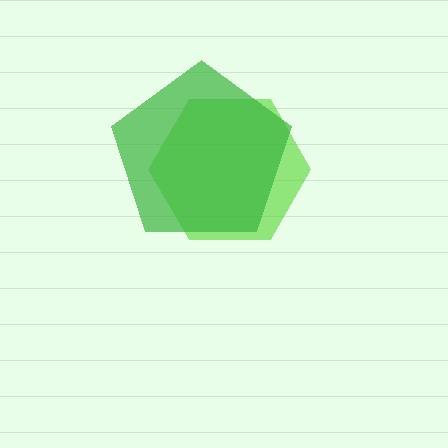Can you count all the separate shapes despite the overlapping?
Yes, there are 2 separate shapes.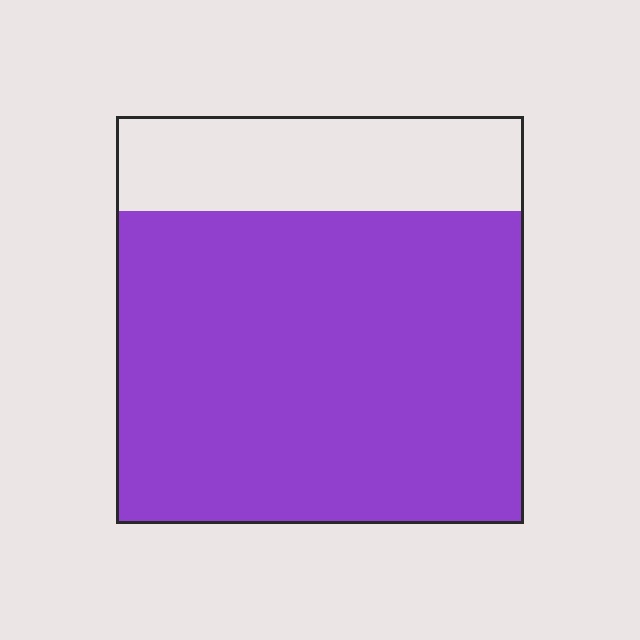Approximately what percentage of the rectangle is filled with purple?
Approximately 75%.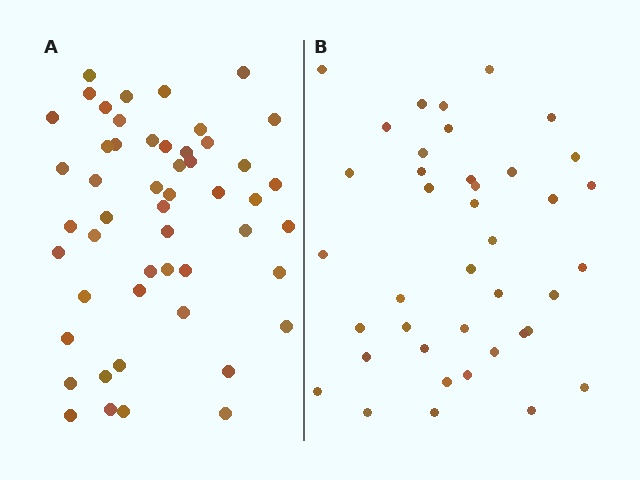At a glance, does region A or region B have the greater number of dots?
Region A (the left region) has more dots.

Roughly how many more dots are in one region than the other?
Region A has roughly 12 or so more dots than region B.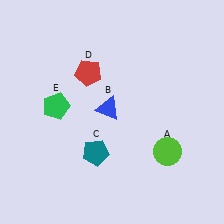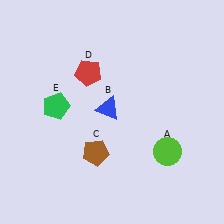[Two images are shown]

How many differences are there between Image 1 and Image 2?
There is 1 difference between the two images.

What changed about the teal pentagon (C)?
In Image 1, C is teal. In Image 2, it changed to brown.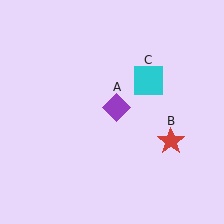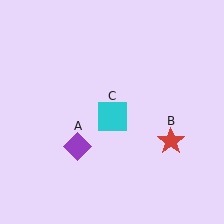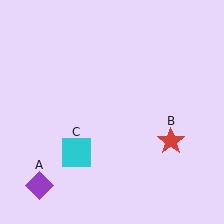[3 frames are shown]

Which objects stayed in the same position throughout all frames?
Red star (object B) remained stationary.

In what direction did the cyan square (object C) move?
The cyan square (object C) moved down and to the left.